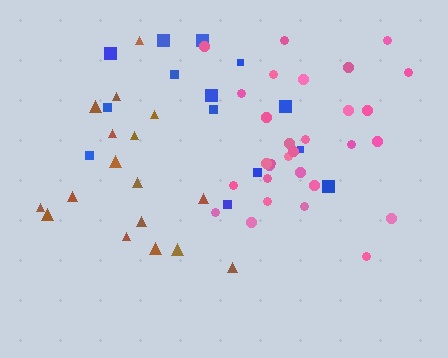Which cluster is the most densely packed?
Pink.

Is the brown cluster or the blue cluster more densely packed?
Blue.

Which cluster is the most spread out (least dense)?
Brown.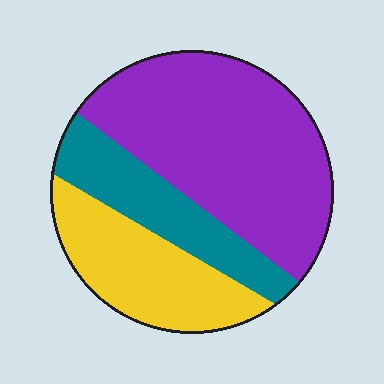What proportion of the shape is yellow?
Yellow covers roughly 25% of the shape.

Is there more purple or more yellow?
Purple.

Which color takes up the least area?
Teal, at roughly 20%.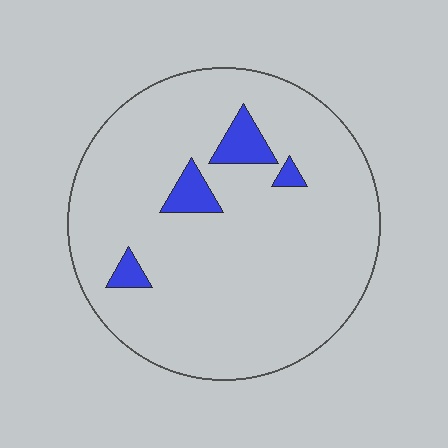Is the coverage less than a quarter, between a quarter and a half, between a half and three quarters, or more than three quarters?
Less than a quarter.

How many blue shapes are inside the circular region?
4.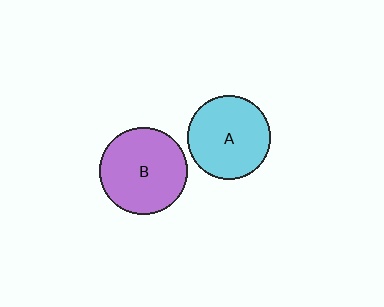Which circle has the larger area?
Circle B (purple).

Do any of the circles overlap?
No, none of the circles overlap.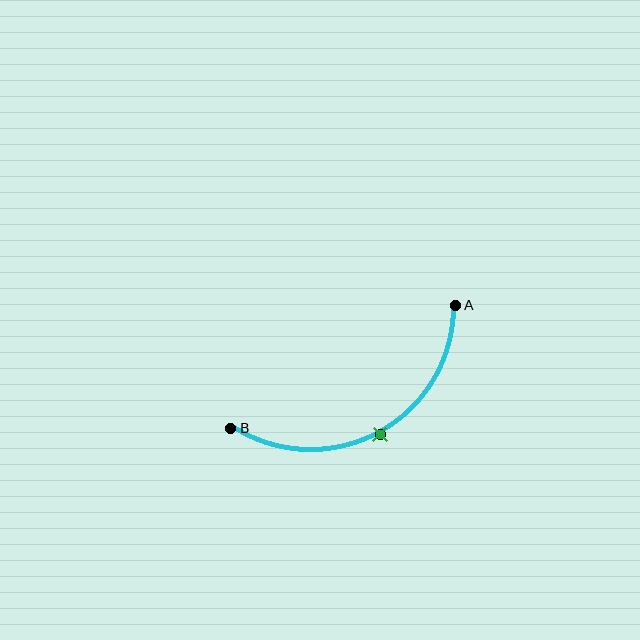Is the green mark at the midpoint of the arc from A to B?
Yes. The green mark lies on the arc at equal arc-length from both A and B — it is the arc midpoint.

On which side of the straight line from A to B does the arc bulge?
The arc bulges below the straight line connecting A and B.